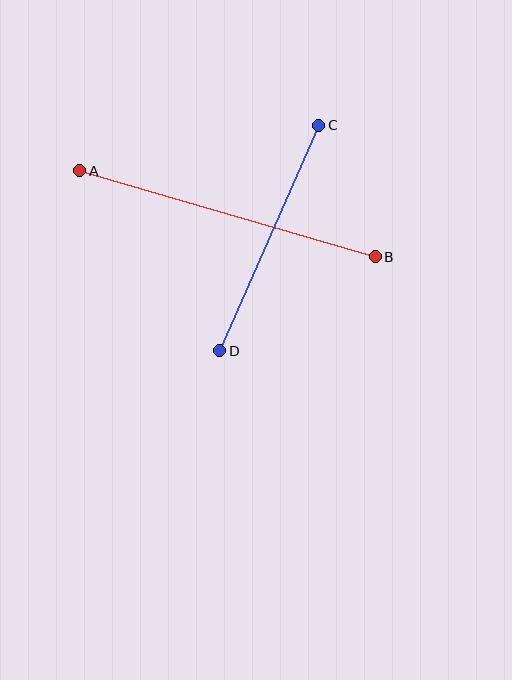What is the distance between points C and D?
The distance is approximately 246 pixels.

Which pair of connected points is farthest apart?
Points A and B are farthest apart.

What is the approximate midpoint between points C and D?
The midpoint is at approximately (269, 238) pixels.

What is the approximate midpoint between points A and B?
The midpoint is at approximately (228, 214) pixels.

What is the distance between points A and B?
The distance is approximately 308 pixels.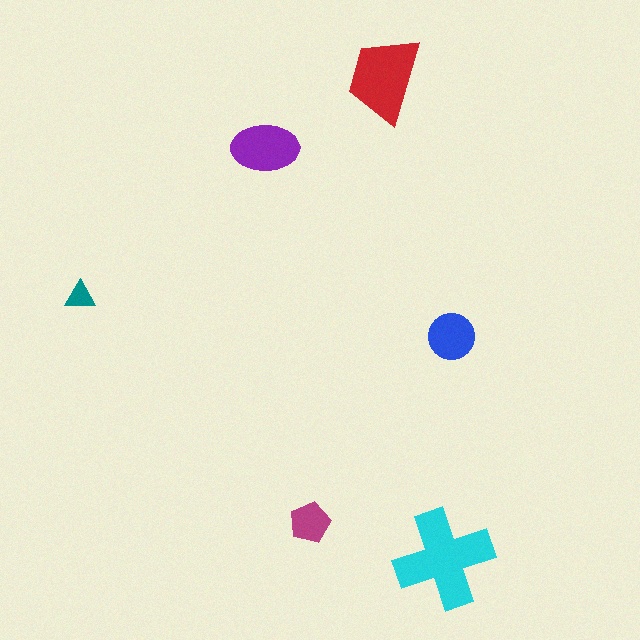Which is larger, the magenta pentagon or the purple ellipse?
The purple ellipse.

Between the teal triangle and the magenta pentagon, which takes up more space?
The magenta pentagon.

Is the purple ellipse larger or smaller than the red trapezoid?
Smaller.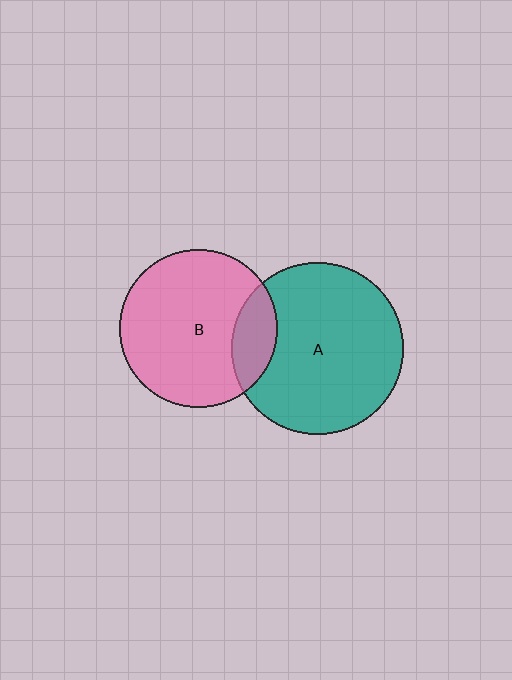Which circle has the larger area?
Circle A (teal).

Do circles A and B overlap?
Yes.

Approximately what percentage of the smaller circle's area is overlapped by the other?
Approximately 20%.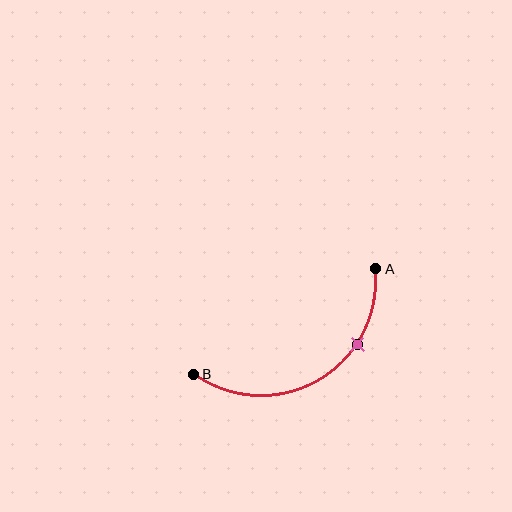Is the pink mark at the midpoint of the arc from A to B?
No. The pink mark lies on the arc but is closer to endpoint A. The arc midpoint would be at the point on the curve equidistant along the arc from both A and B.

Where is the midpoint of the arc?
The arc midpoint is the point on the curve farthest from the straight line joining A and B. It sits below that line.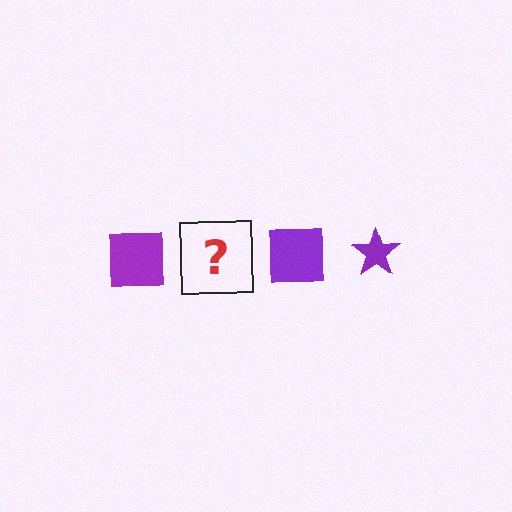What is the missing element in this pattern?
The missing element is a purple star.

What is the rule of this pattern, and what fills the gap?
The rule is that the pattern cycles through square, star shapes in purple. The gap should be filled with a purple star.